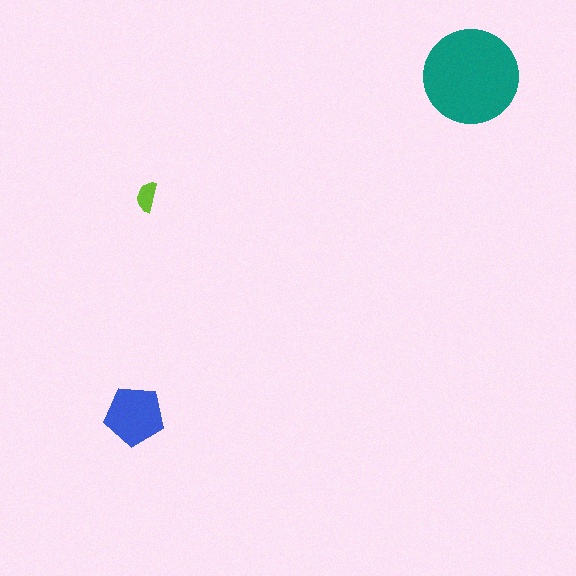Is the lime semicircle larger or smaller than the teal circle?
Smaller.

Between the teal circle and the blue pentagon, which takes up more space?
The teal circle.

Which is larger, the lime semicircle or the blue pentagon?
The blue pentagon.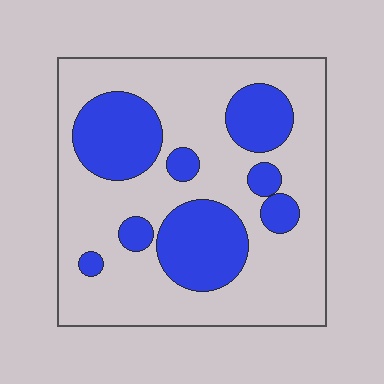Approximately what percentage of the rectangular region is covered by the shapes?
Approximately 30%.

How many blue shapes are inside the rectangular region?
8.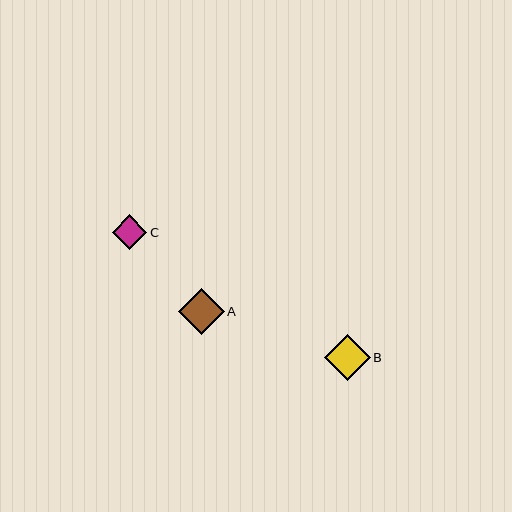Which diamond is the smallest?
Diamond C is the smallest with a size of approximately 35 pixels.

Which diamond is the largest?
Diamond B is the largest with a size of approximately 46 pixels.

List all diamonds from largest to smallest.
From largest to smallest: B, A, C.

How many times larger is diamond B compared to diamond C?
Diamond B is approximately 1.3 times the size of diamond C.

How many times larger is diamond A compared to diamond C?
Diamond A is approximately 1.3 times the size of diamond C.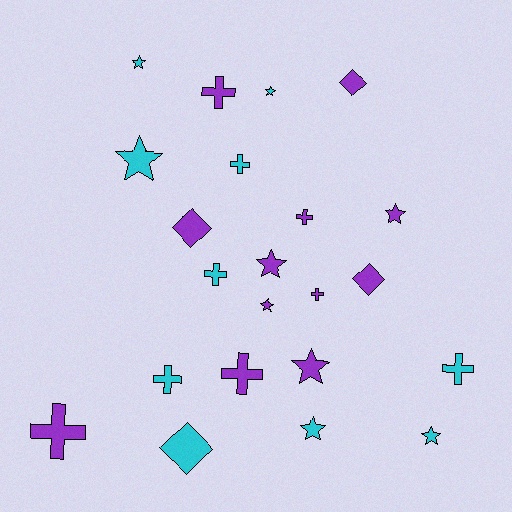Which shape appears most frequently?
Cross, with 9 objects.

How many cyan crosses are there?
There are 4 cyan crosses.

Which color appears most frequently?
Purple, with 12 objects.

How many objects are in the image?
There are 22 objects.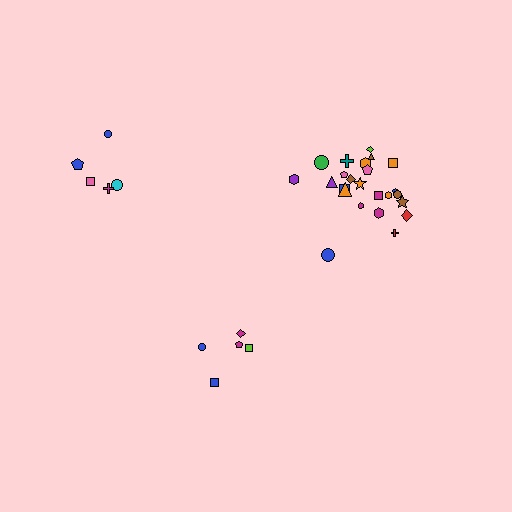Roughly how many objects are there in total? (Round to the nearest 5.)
Roughly 35 objects in total.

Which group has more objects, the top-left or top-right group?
The top-right group.